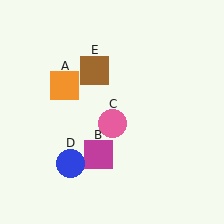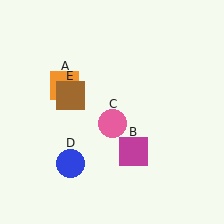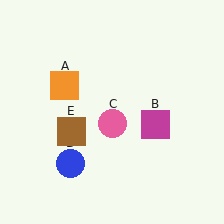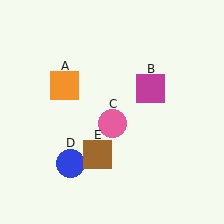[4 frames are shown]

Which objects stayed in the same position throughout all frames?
Orange square (object A) and pink circle (object C) and blue circle (object D) remained stationary.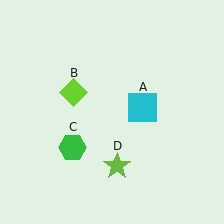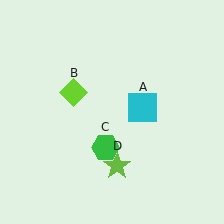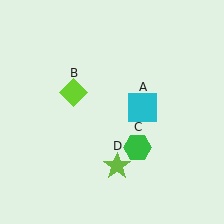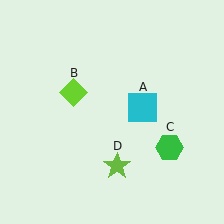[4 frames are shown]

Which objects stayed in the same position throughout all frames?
Cyan square (object A) and lime diamond (object B) and lime star (object D) remained stationary.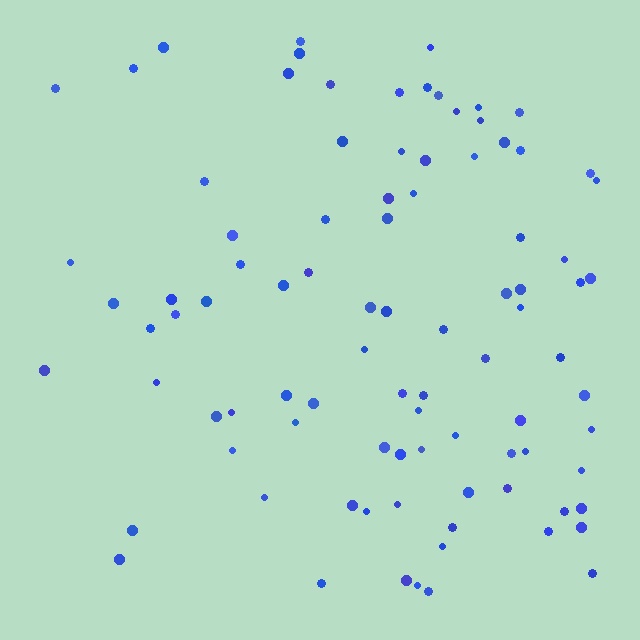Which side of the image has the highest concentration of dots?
The right.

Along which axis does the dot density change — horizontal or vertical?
Horizontal.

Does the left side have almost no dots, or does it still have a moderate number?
Still a moderate number, just noticeably fewer than the right.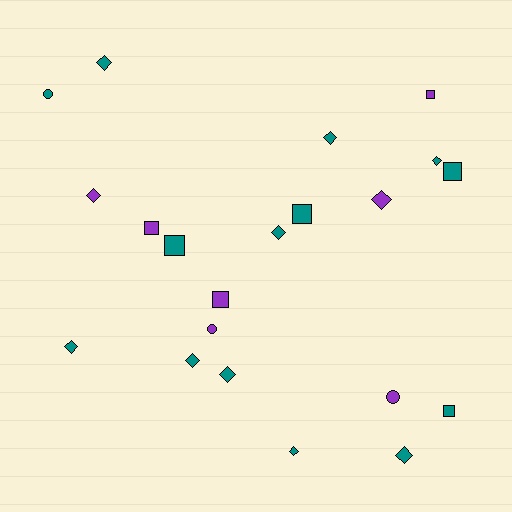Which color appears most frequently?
Teal, with 14 objects.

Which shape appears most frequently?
Diamond, with 11 objects.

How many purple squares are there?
There are 3 purple squares.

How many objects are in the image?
There are 21 objects.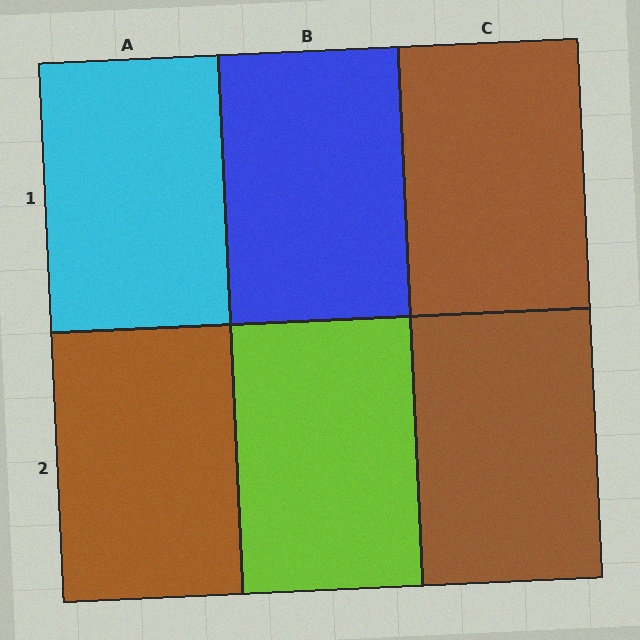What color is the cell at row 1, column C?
Brown.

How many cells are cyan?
1 cell is cyan.